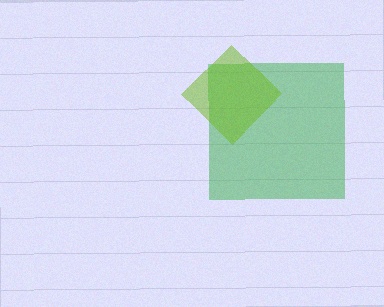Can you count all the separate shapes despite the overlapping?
Yes, there are 2 separate shapes.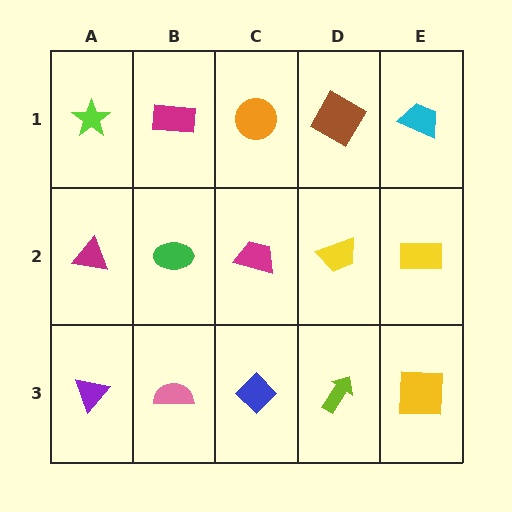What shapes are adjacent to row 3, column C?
A magenta trapezoid (row 2, column C), a pink semicircle (row 3, column B), a lime arrow (row 3, column D).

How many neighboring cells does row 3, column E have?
2.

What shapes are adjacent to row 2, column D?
A brown diamond (row 1, column D), a lime arrow (row 3, column D), a magenta trapezoid (row 2, column C), a yellow rectangle (row 2, column E).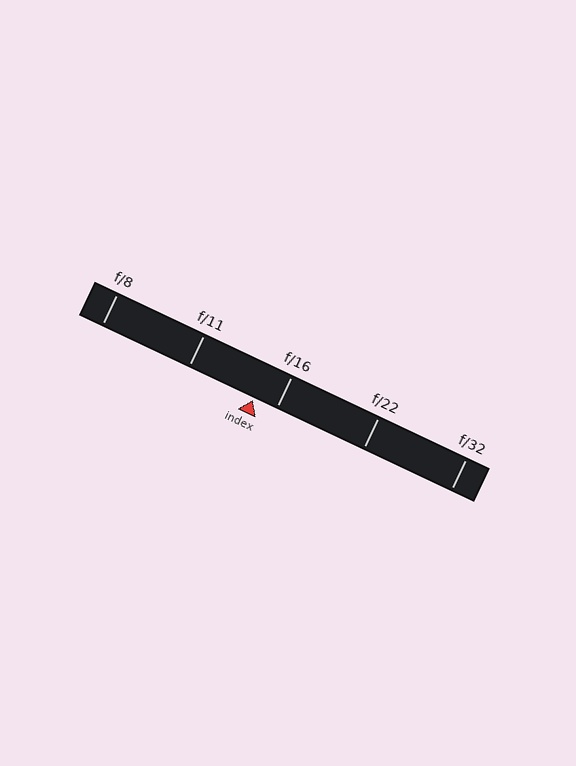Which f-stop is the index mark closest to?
The index mark is closest to f/16.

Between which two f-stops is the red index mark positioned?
The index mark is between f/11 and f/16.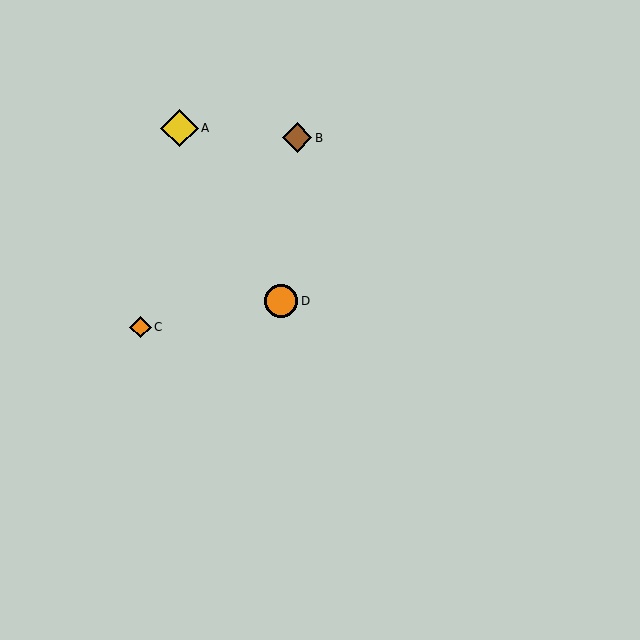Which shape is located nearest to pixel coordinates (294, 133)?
The brown diamond (labeled B) at (297, 138) is nearest to that location.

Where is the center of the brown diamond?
The center of the brown diamond is at (297, 138).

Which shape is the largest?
The yellow diamond (labeled A) is the largest.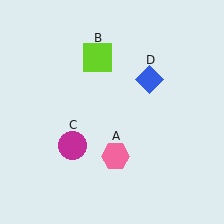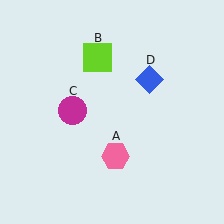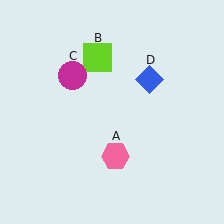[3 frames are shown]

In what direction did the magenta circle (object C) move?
The magenta circle (object C) moved up.